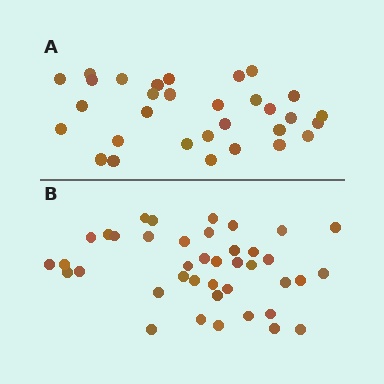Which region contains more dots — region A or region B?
Region B (the bottom region) has more dots.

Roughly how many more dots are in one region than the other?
Region B has roughly 8 or so more dots than region A.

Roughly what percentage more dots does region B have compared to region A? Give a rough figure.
About 30% more.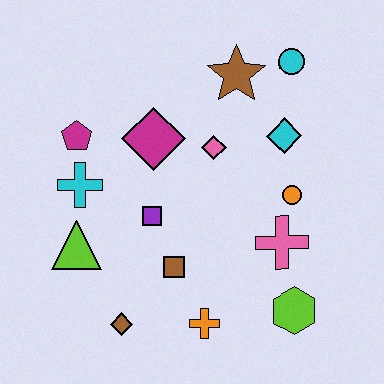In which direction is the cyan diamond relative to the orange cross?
The cyan diamond is above the orange cross.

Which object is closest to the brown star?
The cyan circle is closest to the brown star.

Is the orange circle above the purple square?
Yes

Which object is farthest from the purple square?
The cyan circle is farthest from the purple square.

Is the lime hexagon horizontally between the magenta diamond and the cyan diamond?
No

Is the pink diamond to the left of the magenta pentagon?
No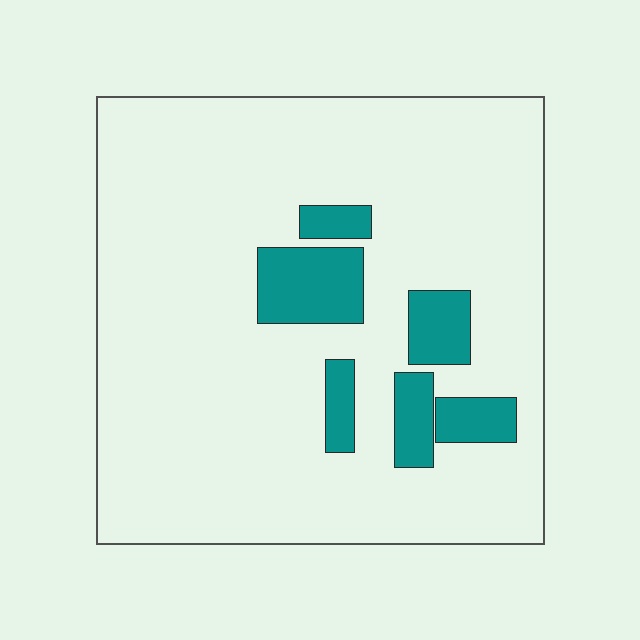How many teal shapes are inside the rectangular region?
6.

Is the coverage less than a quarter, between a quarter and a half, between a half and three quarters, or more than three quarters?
Less than a quarter.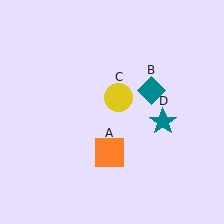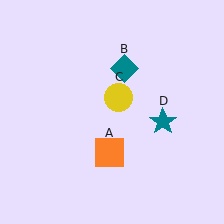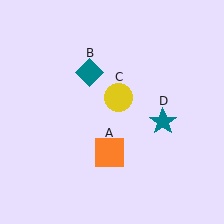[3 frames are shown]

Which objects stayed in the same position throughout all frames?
Orange square (object A) and yellow circle (object C) and teal star (object D) remained stationary.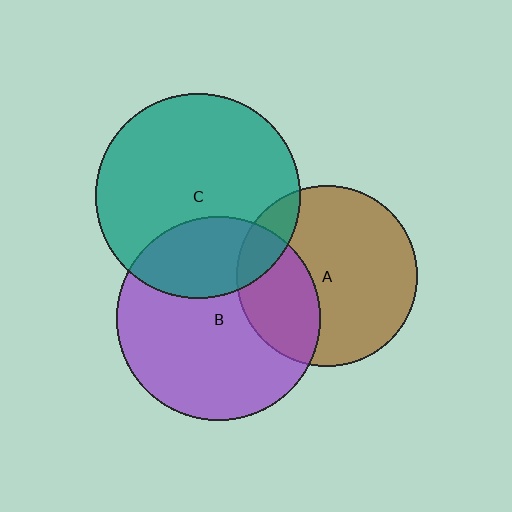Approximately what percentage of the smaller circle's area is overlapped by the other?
Approximately 30%.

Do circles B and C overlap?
Yes.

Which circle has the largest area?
Circle C (teal).